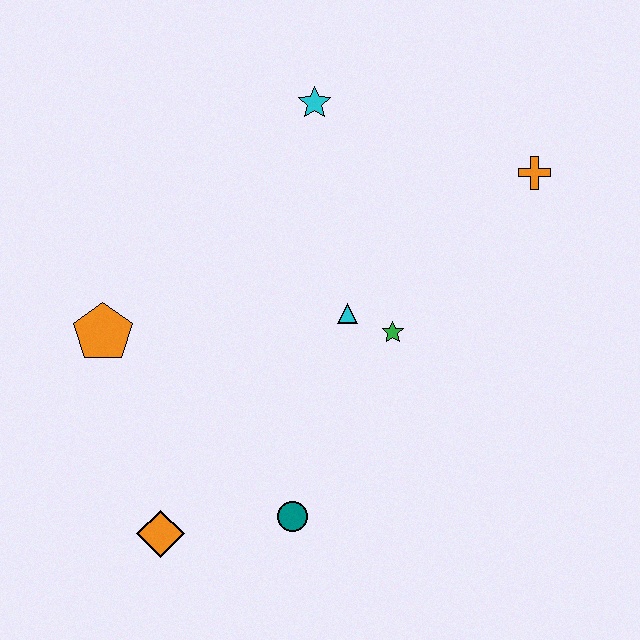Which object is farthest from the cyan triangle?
The orange diamond is farthest from the cyan triangle.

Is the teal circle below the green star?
Yes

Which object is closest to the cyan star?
The cyan triangle is closest to the cyan star.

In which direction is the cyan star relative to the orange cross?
The cyan star is to the left of the orange cross.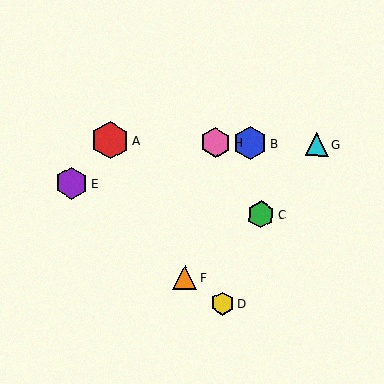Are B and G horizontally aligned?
Yes, both are at y≈143.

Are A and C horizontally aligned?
No, A is at y≈141 and C is at y≈215.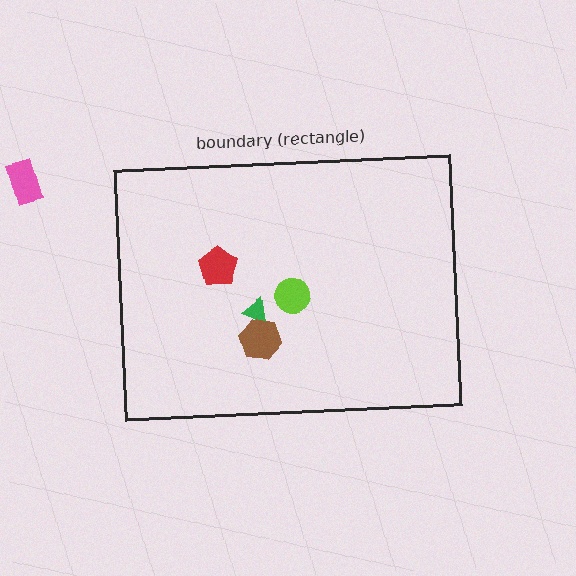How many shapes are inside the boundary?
4 inside, 1 outside.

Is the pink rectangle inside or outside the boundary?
Outside.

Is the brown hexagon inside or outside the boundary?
Inside.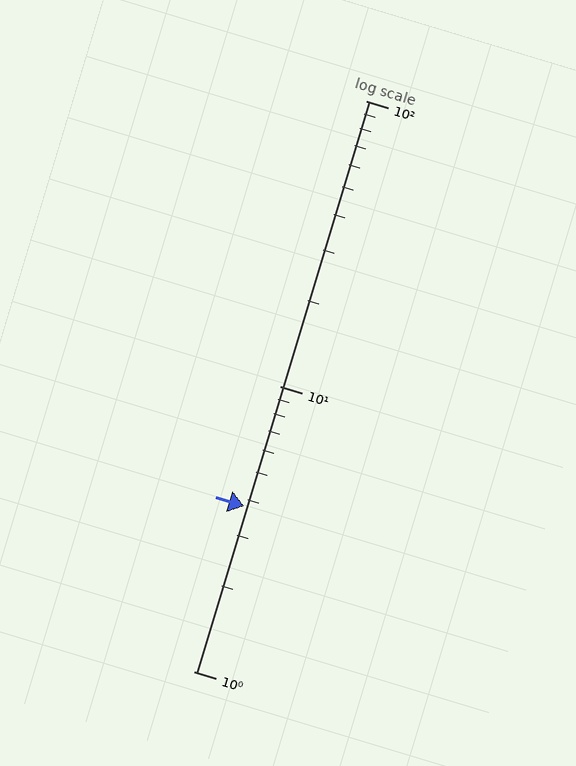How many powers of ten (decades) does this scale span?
The scale spans 2 decades, from 1 to 100.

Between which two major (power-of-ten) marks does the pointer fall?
The pointer is between 1 and 10.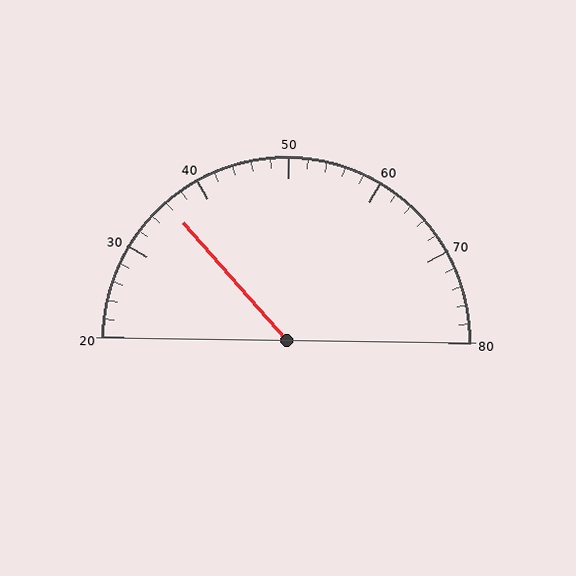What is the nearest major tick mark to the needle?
The nearest major tick mark is 40.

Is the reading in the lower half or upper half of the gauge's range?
The reading is in the lower half of the range (20 to 80).